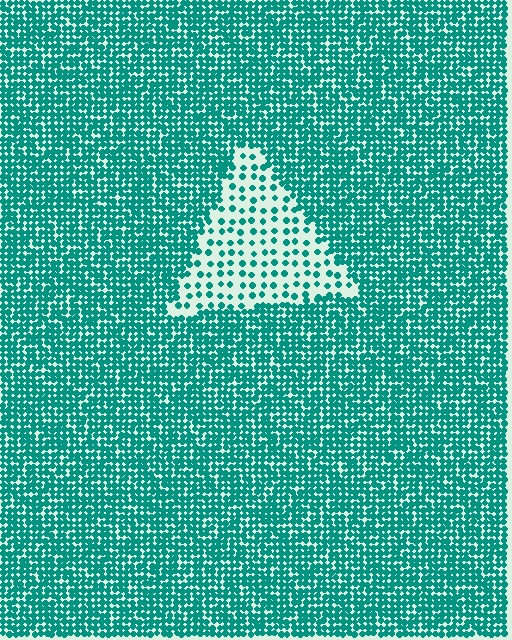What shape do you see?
I see a triangle.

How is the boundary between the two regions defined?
The boundary is defined by a change in element density (approximately 3.0x ratio). All elements are the same color, size, and shape.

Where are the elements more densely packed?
The elements are more densely packed outside the triangle boundary.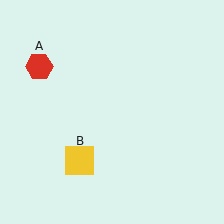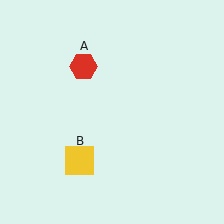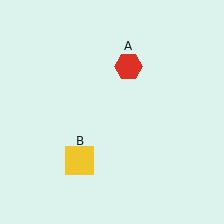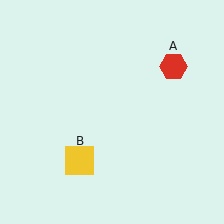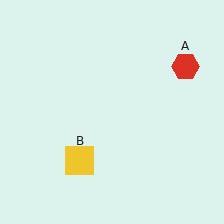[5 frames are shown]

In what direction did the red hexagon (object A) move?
The red hexagon (object A) moved right.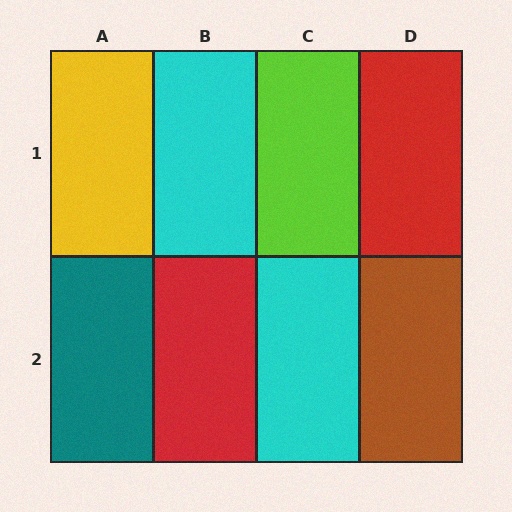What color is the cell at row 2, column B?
Red.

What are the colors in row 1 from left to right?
Yellow, cyan, lime, red.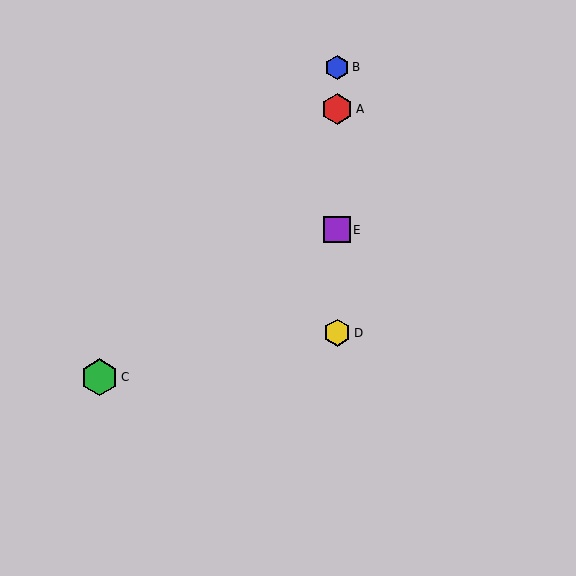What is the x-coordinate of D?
Object D is at x≈337.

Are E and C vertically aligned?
No, E is at x≈337 and C is at x≈100.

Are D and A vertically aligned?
Yes, both are at x≈337.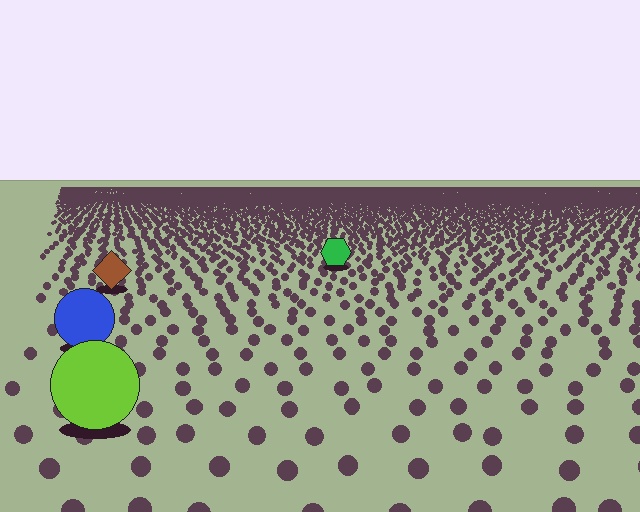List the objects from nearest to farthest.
From nearest to farthest: the lime circle, the blue circle, the brown diamond, the green hexagon.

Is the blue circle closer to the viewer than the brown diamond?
Yes. The blue circle is closer — you can tell from the texture gradient: the ground texture is coarser near it.